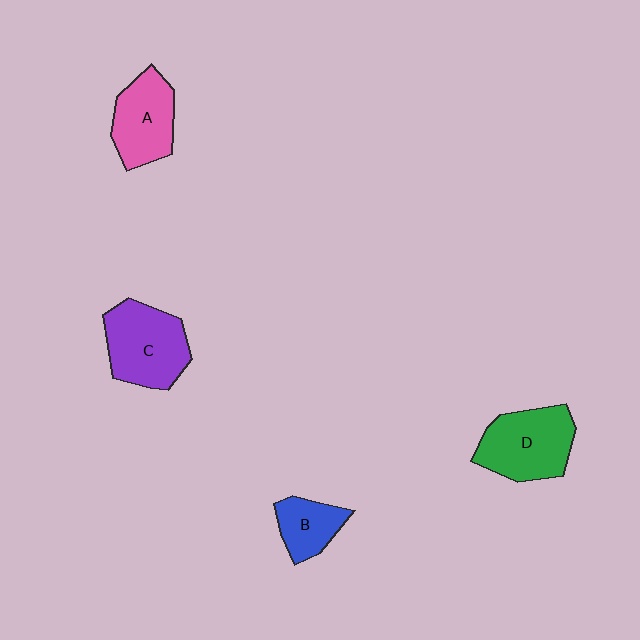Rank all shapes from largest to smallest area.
From largest to smallest: C (purple), D (green), A (pink), B (blue).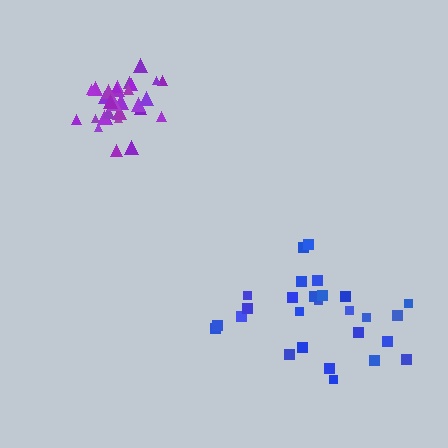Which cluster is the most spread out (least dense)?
Blue.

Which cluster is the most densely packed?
Purple.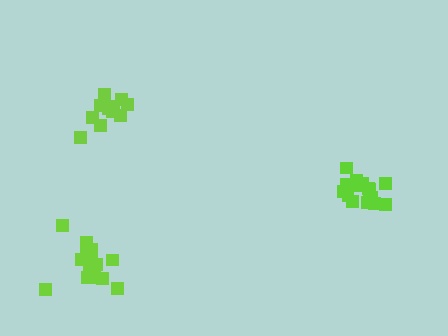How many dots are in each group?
Group 1: 16 dots, Group 2: 12 dots, Group 3: 17 dots (45 total).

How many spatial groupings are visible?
There are 3 spatial groupings.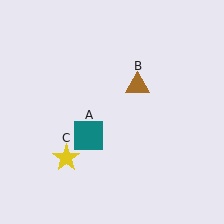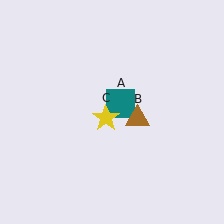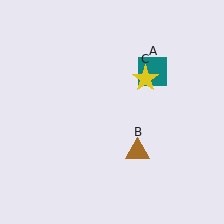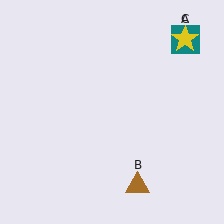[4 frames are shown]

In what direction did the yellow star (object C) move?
The yellow star (object C) moved up and to the right.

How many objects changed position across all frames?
3 objects changed position: teal square (object A), brown triangle (object B), yellow star (object C).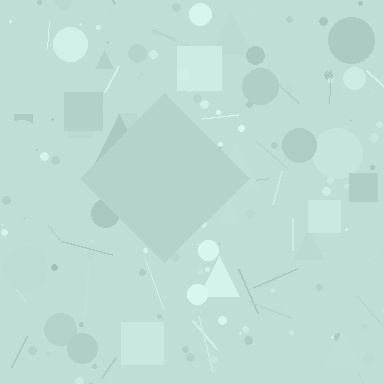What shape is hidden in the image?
A diamond is hidden in the image.